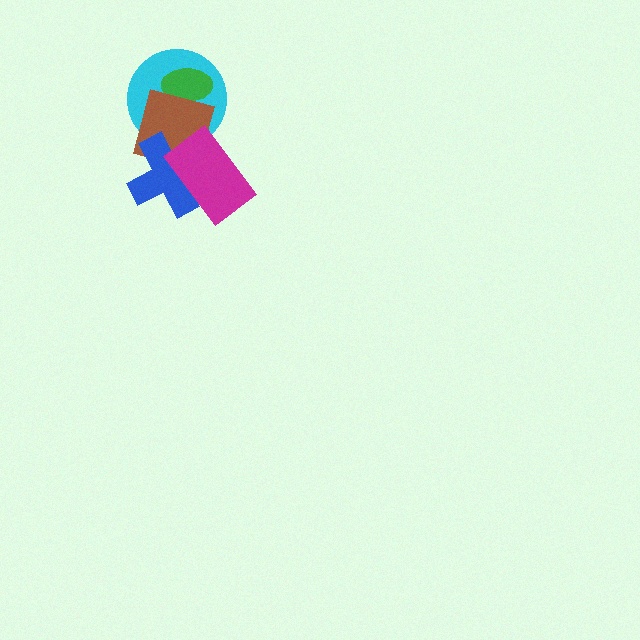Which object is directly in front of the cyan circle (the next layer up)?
The green ellipse is directly in front of the cyan circle.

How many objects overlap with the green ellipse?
2 objects overlap with the green ellipse.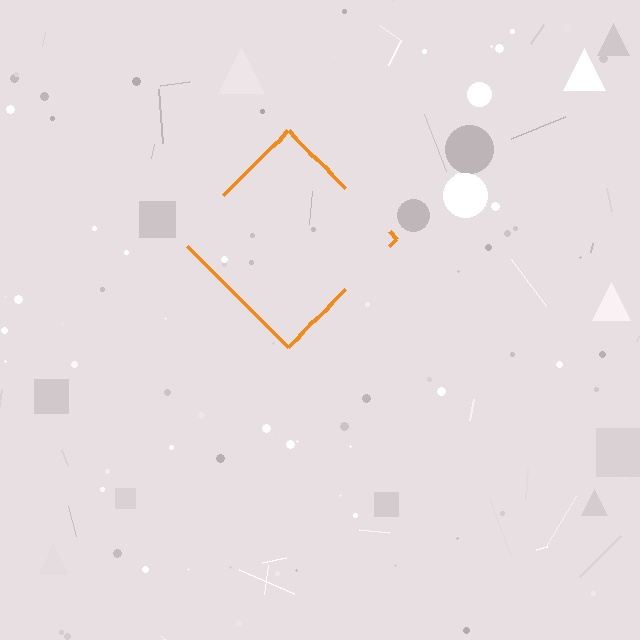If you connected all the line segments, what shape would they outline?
They would outline a diamond.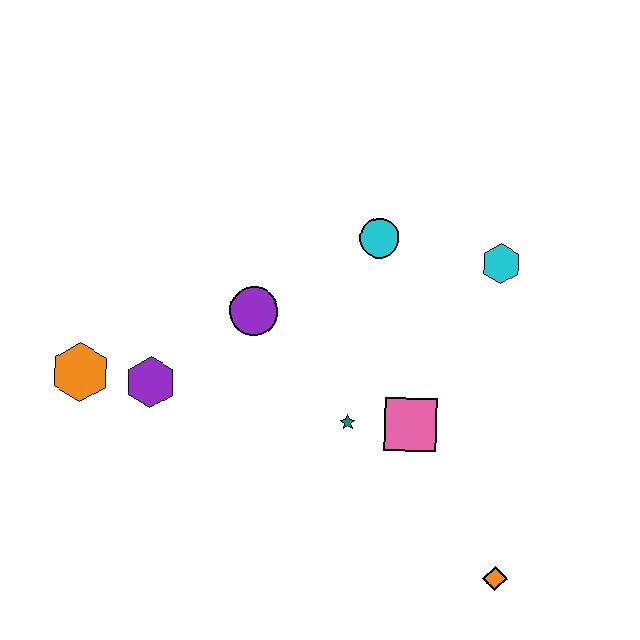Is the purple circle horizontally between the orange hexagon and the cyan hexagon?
Yes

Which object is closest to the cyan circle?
The cyan hexagon is closest to the cyan circle.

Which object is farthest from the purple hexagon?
The orange diamond is farthest from the purple hexagon.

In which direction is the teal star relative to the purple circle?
The teal star is below the purple circle.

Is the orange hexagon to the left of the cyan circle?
Yes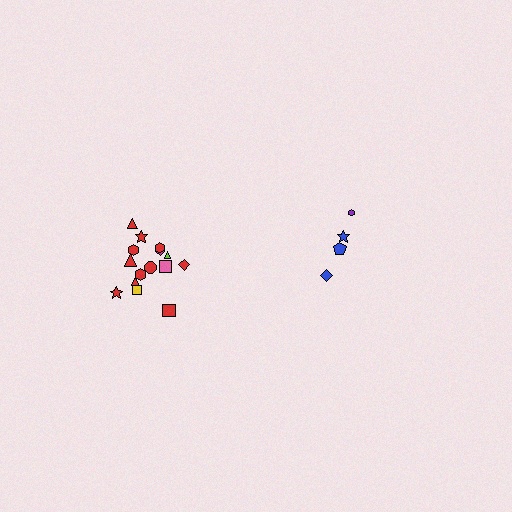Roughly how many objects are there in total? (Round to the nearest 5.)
Roughly 20 objects in total.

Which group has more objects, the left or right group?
The left group.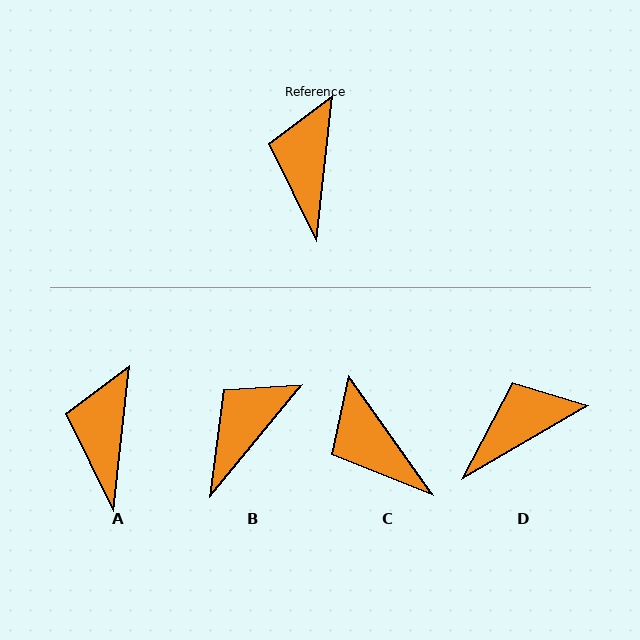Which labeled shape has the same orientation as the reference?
A.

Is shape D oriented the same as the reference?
No, it is off by about 53 degrees.